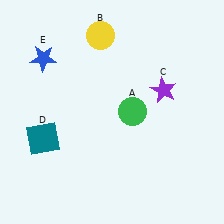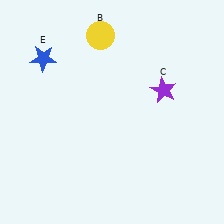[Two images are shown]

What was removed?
The teal square (D), the green circle (A) were removed in Image 2.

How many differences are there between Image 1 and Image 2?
There are 2 differences between the two images.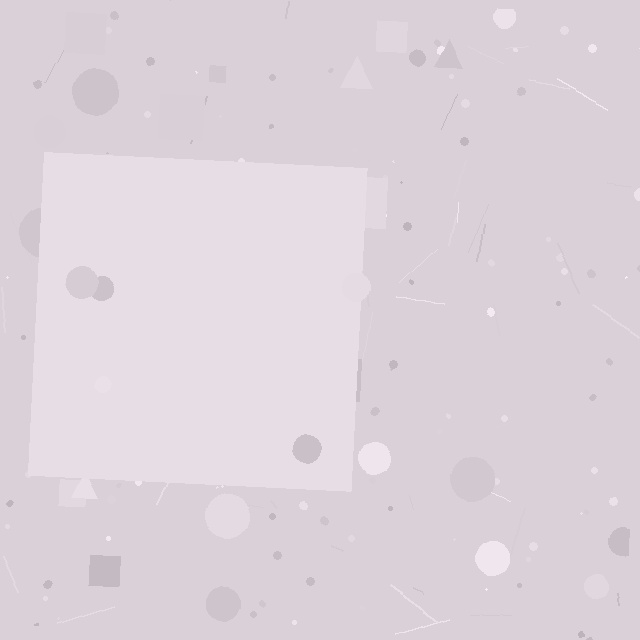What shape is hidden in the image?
A square is hidden in the image.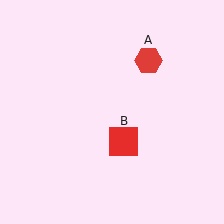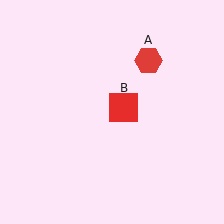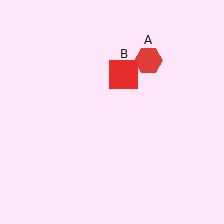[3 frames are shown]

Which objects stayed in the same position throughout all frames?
Red hexagon (object A) remained stationary.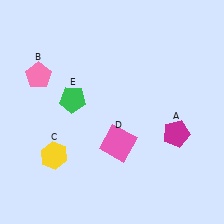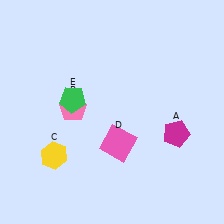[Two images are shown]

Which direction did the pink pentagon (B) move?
The pink pentagon (B) moved right.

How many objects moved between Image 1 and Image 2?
1 object moved between the two images.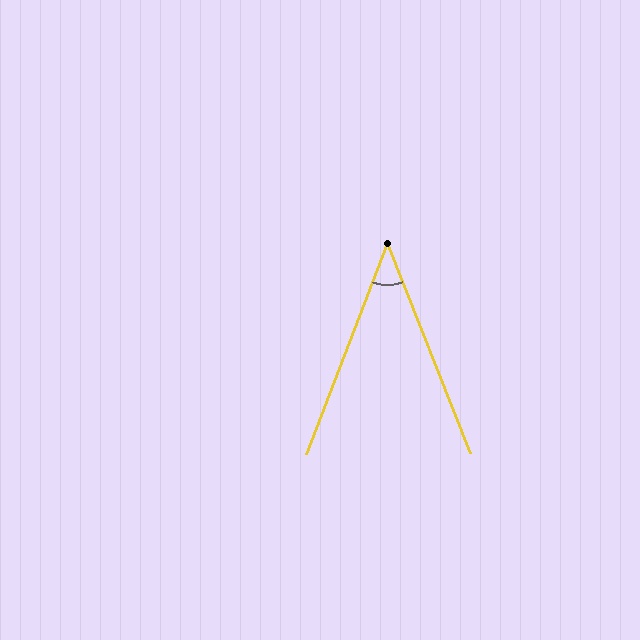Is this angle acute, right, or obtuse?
It is acute.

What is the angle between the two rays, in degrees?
Approximately 43 degrees.